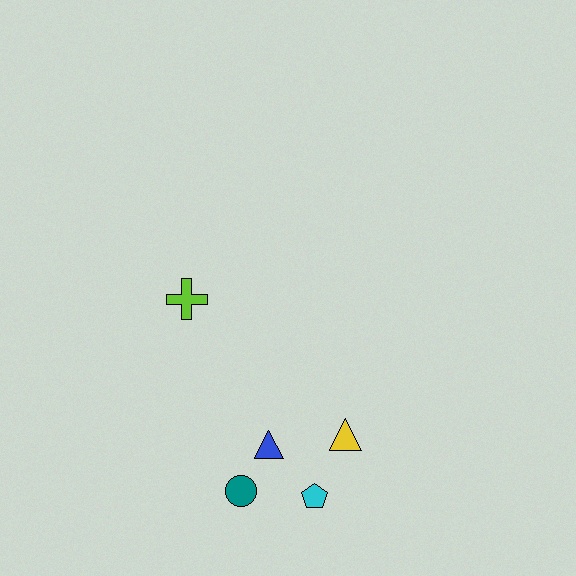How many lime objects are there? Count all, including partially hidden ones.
There is 1 lime object.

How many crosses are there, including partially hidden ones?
There is 1 cross.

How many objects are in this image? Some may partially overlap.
There are 5 objects.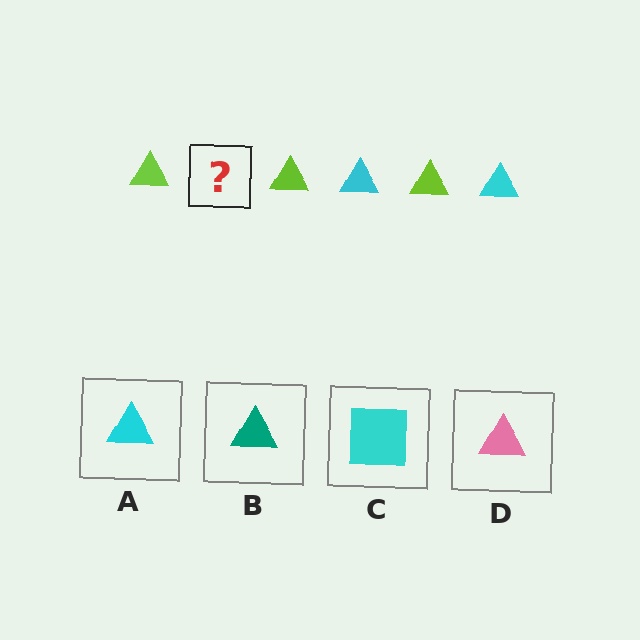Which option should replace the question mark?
Option A.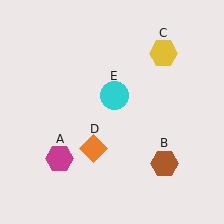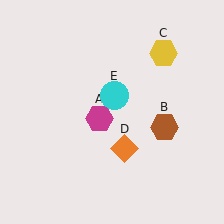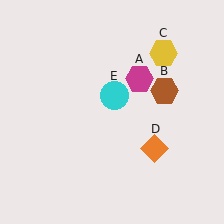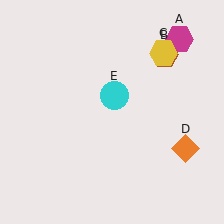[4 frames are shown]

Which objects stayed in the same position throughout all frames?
Yellow hexagon (object C) and cyan circle (object E) remained stationary.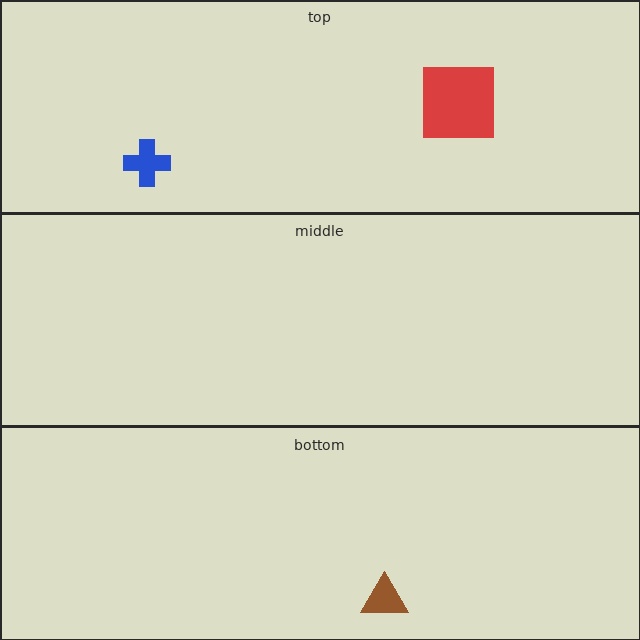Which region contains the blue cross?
The top region.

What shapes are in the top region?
The blue cross, the red square.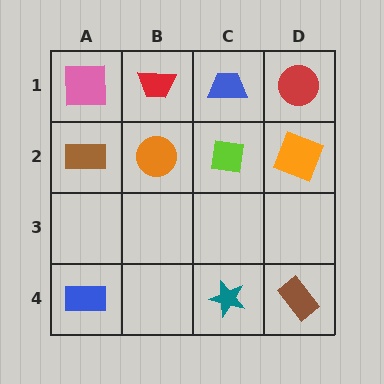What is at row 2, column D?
An orange square.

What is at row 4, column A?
A blue rectangle.